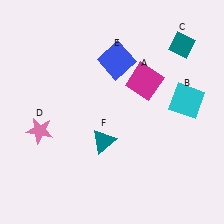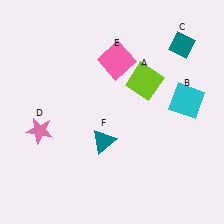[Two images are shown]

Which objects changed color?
A changed from magenta to lime. E changed from blue to pink.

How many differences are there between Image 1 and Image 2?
There are 2 differences between the two images.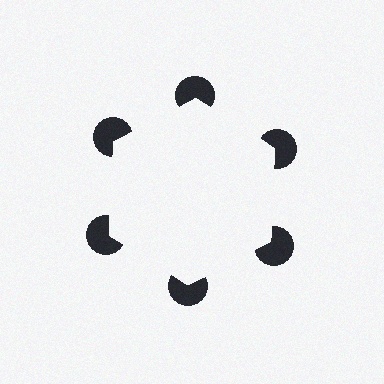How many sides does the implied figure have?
6 sides.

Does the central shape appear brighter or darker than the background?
It typically appears slightly brighter than the background, even though no actual brightness change is drawn.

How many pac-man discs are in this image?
There are 6 — one at each vertex of the illusory hexagon.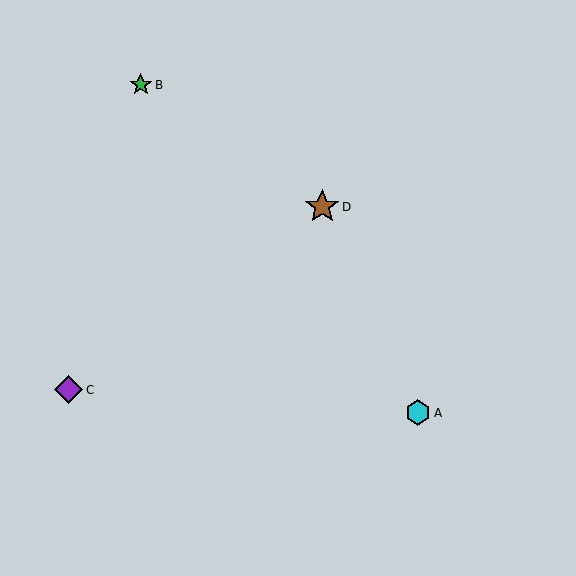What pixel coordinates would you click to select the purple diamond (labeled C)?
Click at (69, 390) to select the purple diamond C.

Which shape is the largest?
The brown star (labeled D) is the largest.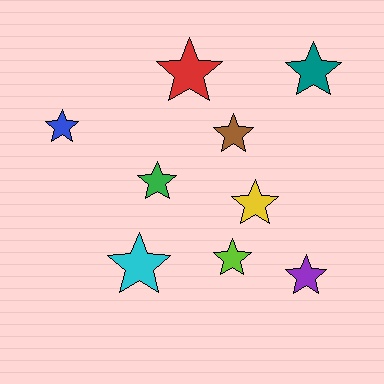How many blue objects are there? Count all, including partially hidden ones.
There is 1 blue object.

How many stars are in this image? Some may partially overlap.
There are 9 stars.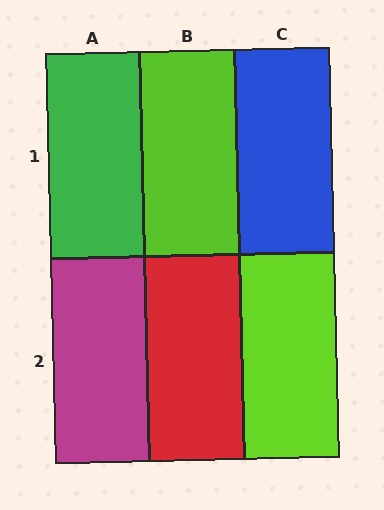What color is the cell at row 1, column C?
Blue.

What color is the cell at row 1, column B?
Lime.